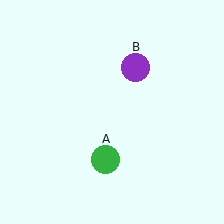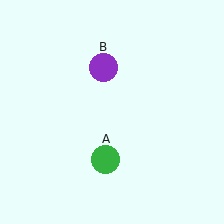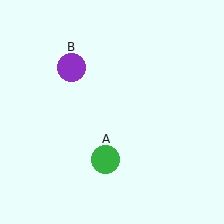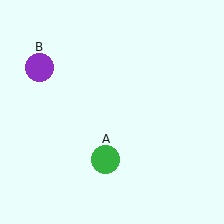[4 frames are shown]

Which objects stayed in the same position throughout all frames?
Green circle (object A) remained stationary.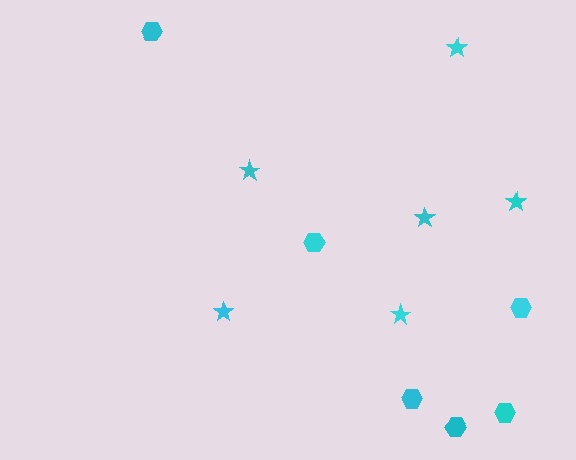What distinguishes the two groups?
There are 2 groups: one group of stars (6) and one group of hexagons (6).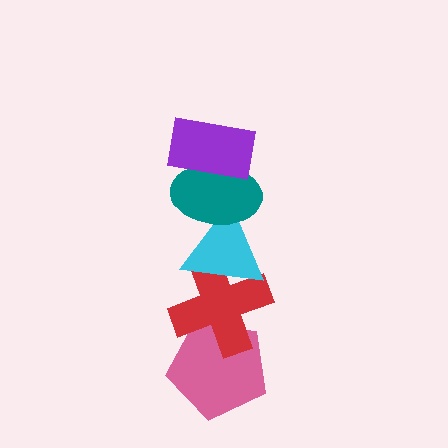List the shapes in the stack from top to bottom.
From top to bottom: the purple rectangle, the teal ellipse, the cyan triangle, the red cross, the pink pentagon.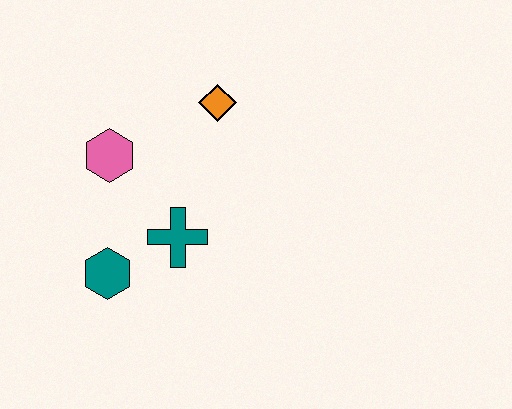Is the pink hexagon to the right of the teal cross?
No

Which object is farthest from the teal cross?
The orange diamond is farthest from the teal cross.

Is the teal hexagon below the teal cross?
Yes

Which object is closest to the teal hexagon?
The teal cross is closest to the teal hexagon.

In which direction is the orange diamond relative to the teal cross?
The orange diamond is above the teal cross.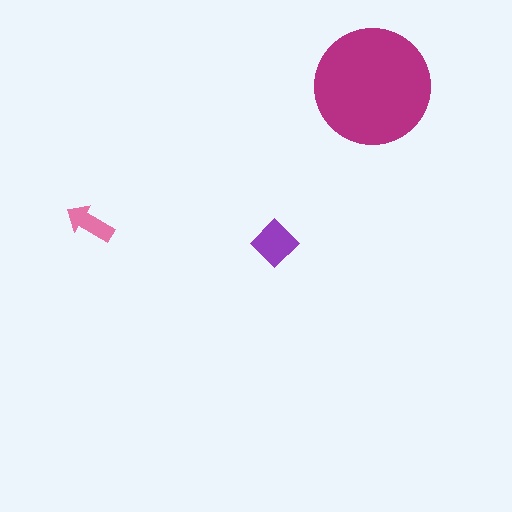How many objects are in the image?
There are 3 objects in the image.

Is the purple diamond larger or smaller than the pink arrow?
Larger.